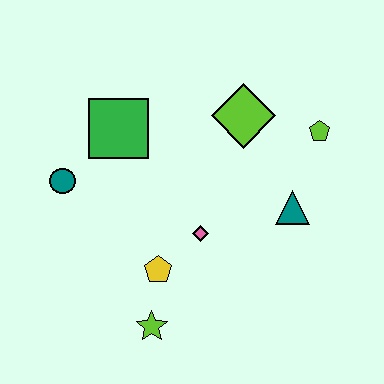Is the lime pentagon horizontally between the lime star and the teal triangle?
No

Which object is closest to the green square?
The teal circle is closest to the green square.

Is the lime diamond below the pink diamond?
No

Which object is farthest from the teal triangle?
The teal circle is farthest from the teal triangle.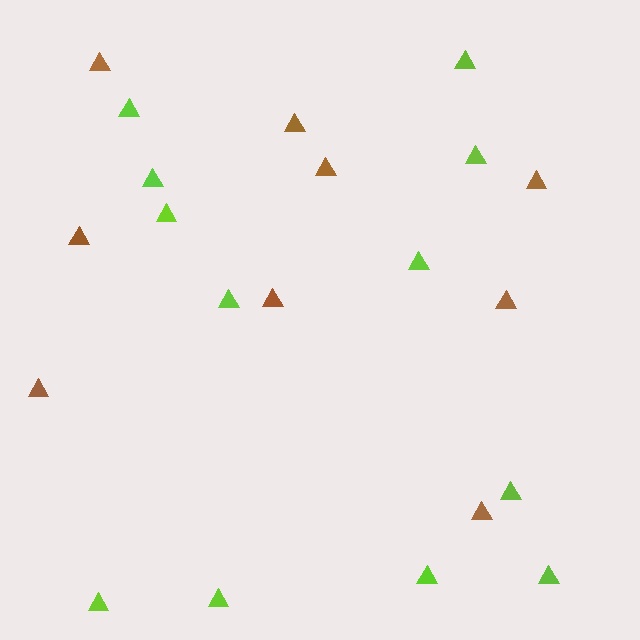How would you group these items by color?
There are 2 groups: one group of lime triangles (12) and one group of brown triangles (9).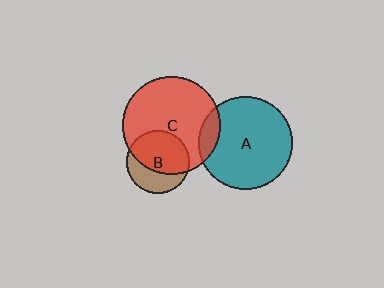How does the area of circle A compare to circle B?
Approximately 2.2 times.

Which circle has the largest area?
Circle C (red).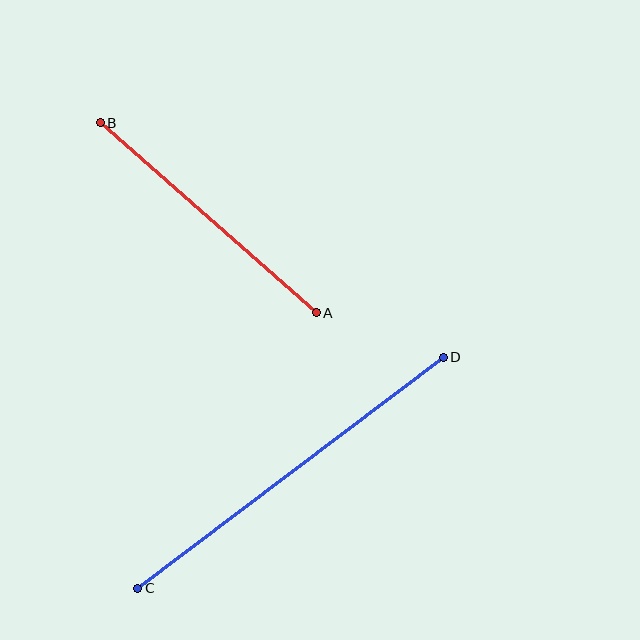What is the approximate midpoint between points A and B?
The midpoint is at approximately (208, 218) pixels.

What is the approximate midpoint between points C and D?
The midpoint is at approximately (290, 473) pixels.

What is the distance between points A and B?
The distance is approximately 287 pixels.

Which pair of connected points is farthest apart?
Points C and D are farthest apart.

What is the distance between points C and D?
The distance is approximately 383 pixels.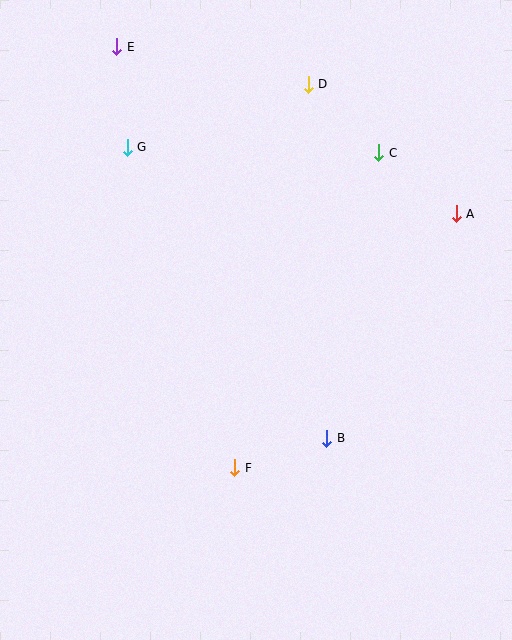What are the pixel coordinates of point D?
Point D is at (308, 84).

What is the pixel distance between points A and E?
The distance between A and E is 379 pixels.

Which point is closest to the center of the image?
Point B at (327, 438) is closest to the center.